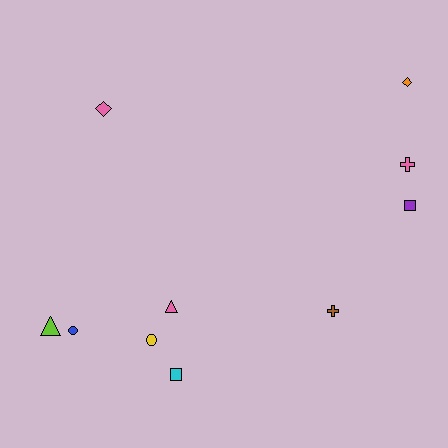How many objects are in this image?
There are 10 objects.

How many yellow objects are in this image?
There is 1 yellow object.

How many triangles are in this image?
There are 2 triangles.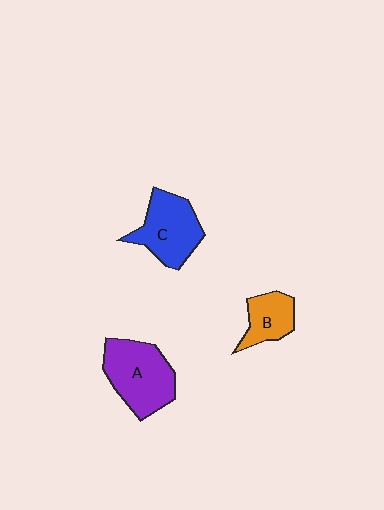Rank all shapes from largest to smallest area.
From largest to smallest: A (purple), C (blue), B (orange).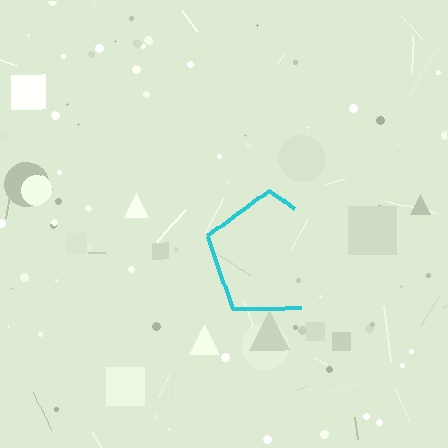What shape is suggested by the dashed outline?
The dashed outline suggests a pentagon.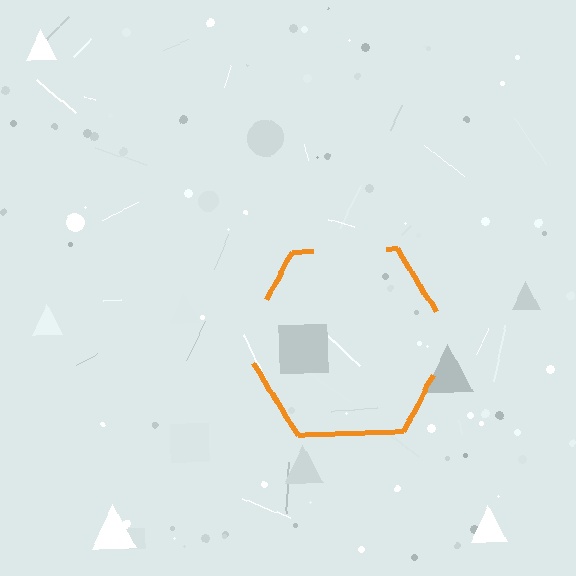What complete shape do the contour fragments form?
The contour fragments form a hexagon.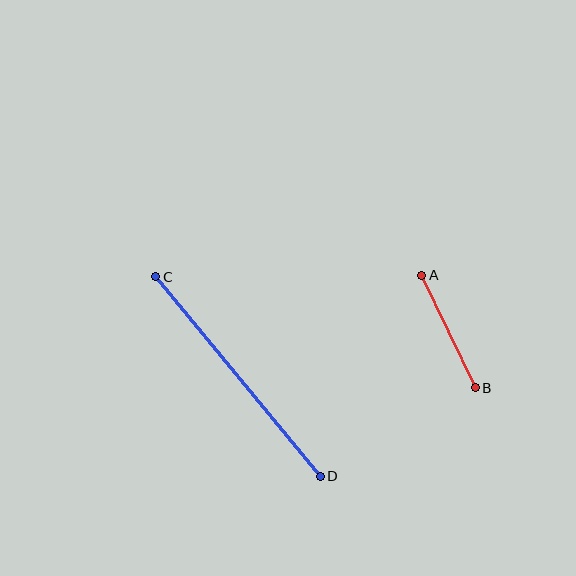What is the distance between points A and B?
The distance is approximately 125 pixels.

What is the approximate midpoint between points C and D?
The midpoint is at approximately (238, 376) pixels.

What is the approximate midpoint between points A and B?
The midpoint is at approximately (448, 331) pixels.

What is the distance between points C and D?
The distance is approximately 258 pixels.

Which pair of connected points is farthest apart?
Points C and D are farthest apart.